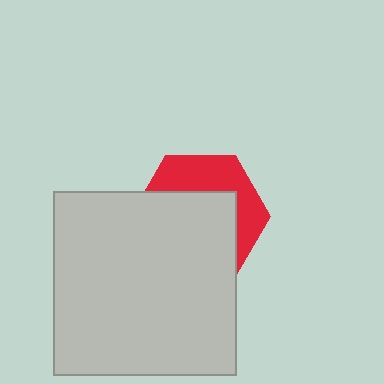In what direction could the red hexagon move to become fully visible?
The red hexagon could move up. That would shift it out from behind the light gray square entirely.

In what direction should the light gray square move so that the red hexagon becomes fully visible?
The light gray square should move down. That is the shortest direction to clear the overlap and leave the red hexagon fully visible.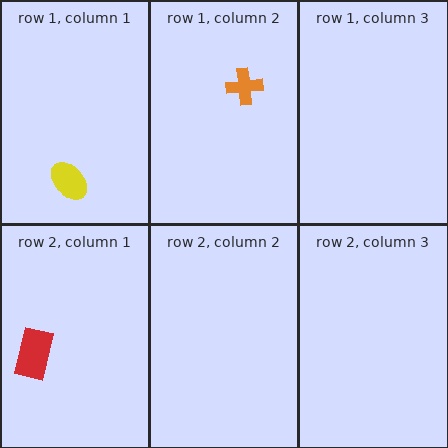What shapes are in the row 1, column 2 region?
The orange cross.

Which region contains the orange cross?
The row 1, column 2 region.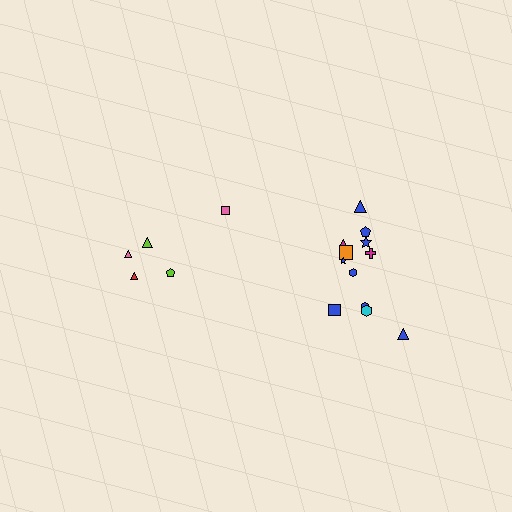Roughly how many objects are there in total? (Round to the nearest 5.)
Roughly 15 objects in total.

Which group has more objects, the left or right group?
The right group.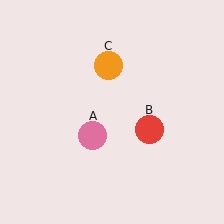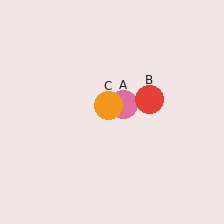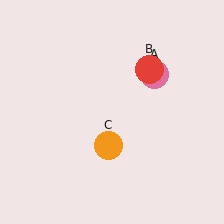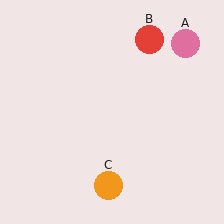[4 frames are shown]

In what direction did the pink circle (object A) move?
The pink circle (object A) moved up and to the right.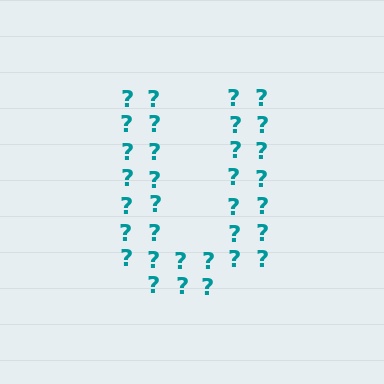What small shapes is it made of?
It is made of small question marks.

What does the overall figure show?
The overall figure shows the letter U.